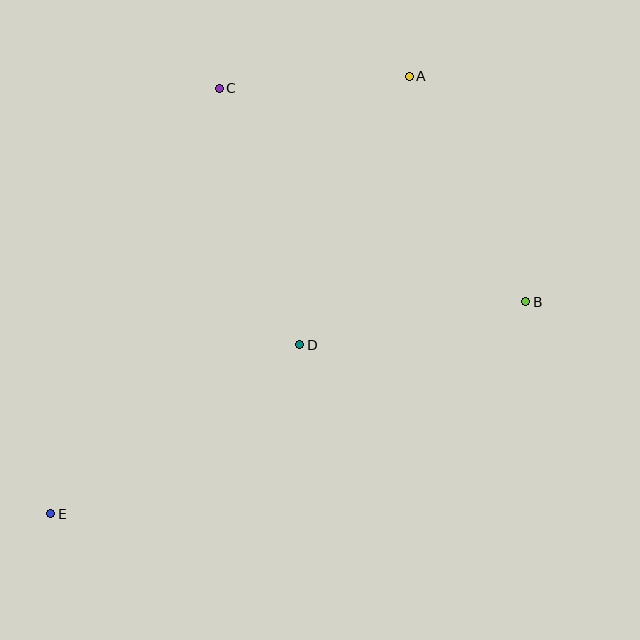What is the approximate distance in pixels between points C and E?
The distance between C and E is approximately 457 pixels.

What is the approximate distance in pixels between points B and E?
The distance between B and E is approximately 520 pixels.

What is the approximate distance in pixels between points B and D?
The distance between B and D is approximately 230 pixels.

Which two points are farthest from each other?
Points A and E are farthest from each other.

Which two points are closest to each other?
Points A and C are closest to each other.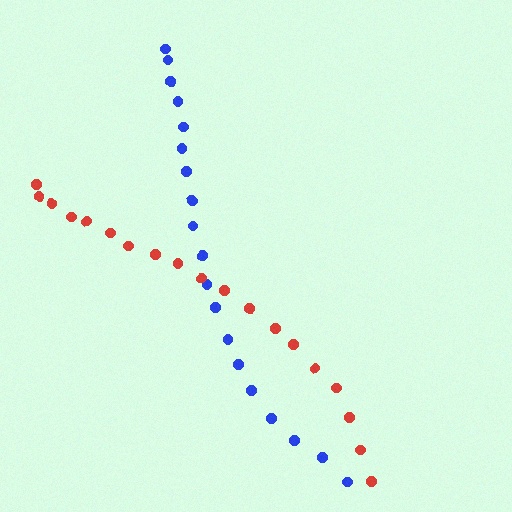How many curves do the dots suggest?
There are 2 distinct paths.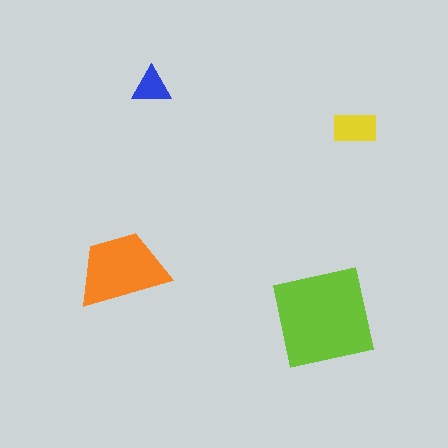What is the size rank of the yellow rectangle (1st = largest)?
3rd.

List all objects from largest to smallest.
The lime square, the orange trapezoid, the yellow rectangle, the blue triangle.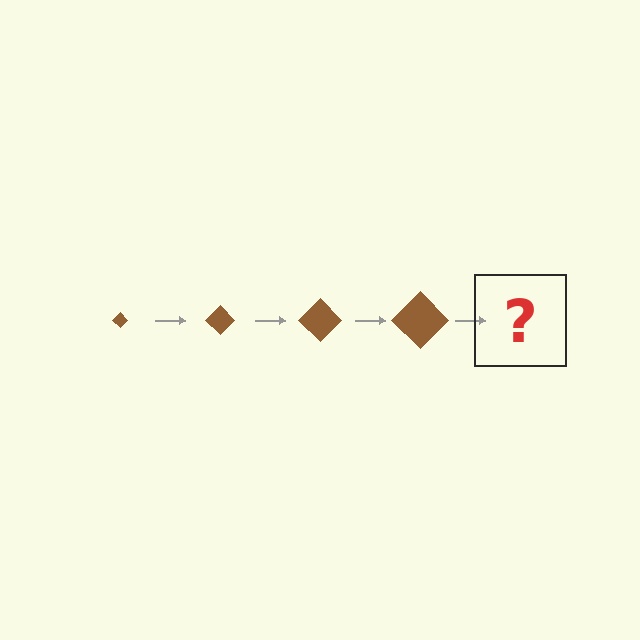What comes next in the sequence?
The next element should be a brown diamond, larger than the previous one.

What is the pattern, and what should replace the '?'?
The pattern is that the diamond gets progressively larger each step. The '?' should be a brown diamond, larger than the previous one.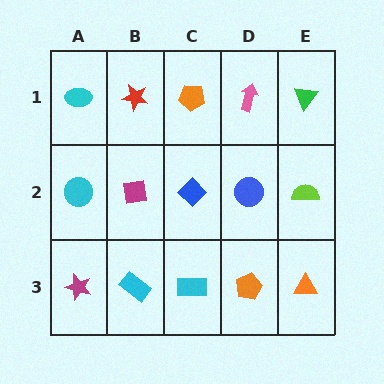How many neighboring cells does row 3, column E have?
2.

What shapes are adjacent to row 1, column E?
A lime semicircle (row 2, column E), a pink arrow (row 1, column D).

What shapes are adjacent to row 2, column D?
A pink arrow (row 1, column D), an orange pentagon (row 3, column D), a blue diamond (row 2, column C), a lime semicircle (row 2, column E).